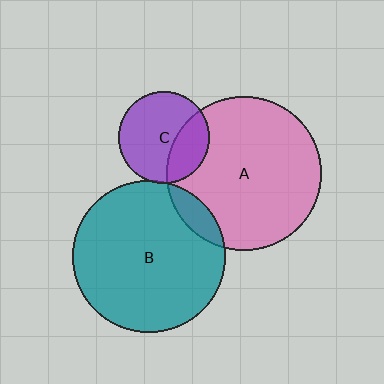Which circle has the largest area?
Circle A (pink).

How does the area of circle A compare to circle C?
Approximately 2.8 times.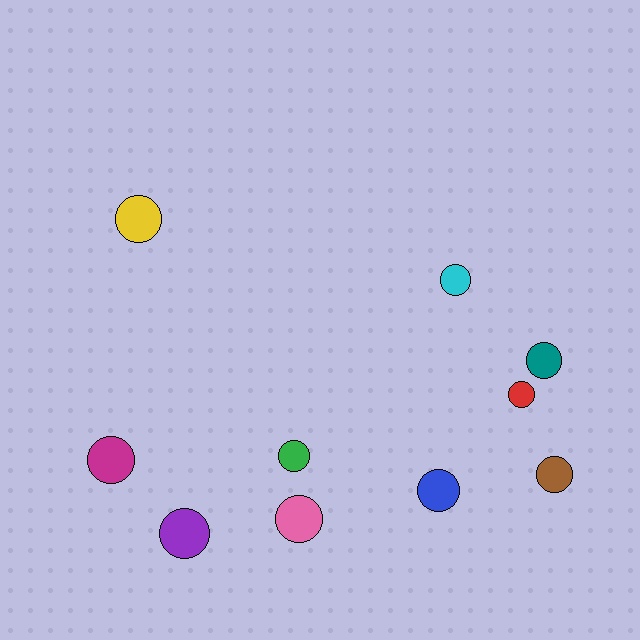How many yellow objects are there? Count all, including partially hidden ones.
There is 1 yellow object.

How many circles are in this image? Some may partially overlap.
There are 10 circles.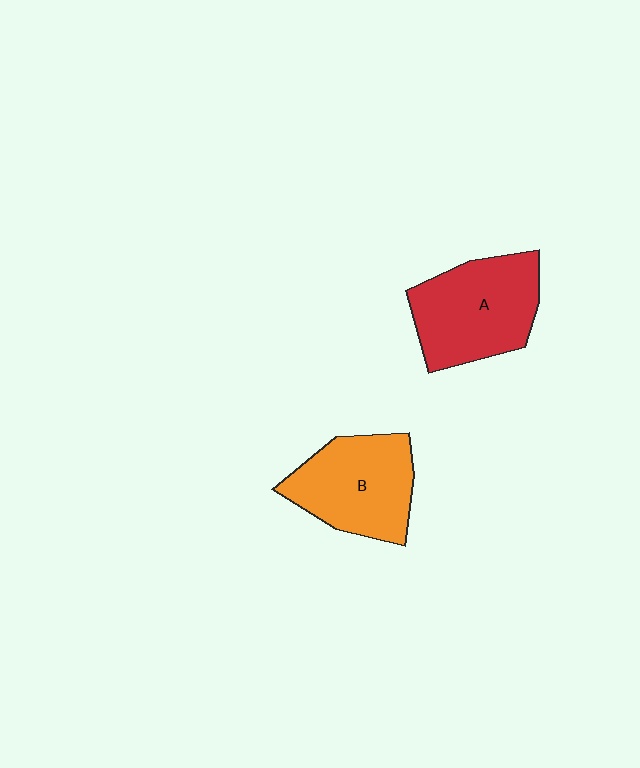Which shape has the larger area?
Shape A (red).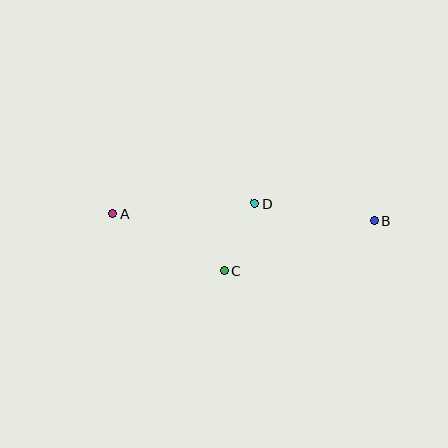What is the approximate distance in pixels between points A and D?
The distance between A and D is approximately 142 pixels.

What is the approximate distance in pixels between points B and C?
The distance between B and C is approximately 158 pixels.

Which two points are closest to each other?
Points C and D are closest to each other.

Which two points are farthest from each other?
Points A and B are farthest from each other.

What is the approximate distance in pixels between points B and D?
The distance between B and D is approximately 121 pixels.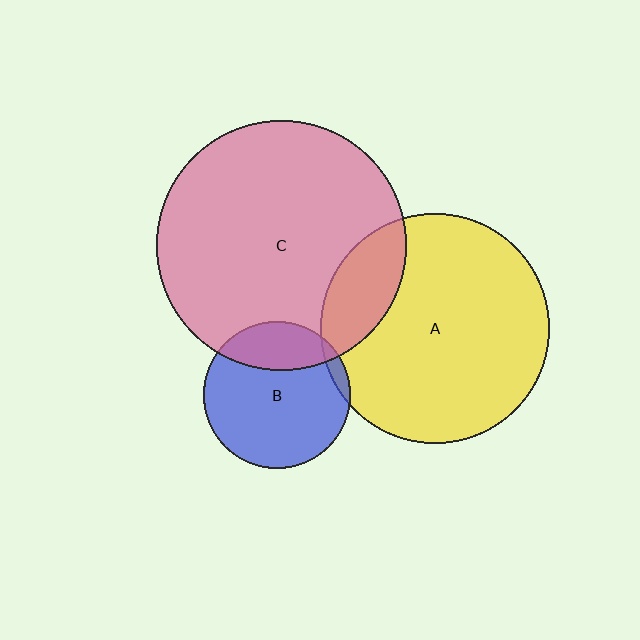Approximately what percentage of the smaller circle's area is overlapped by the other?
Approximately 20%.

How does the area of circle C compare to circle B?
Approximately 2.9 times.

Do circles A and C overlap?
Yes.